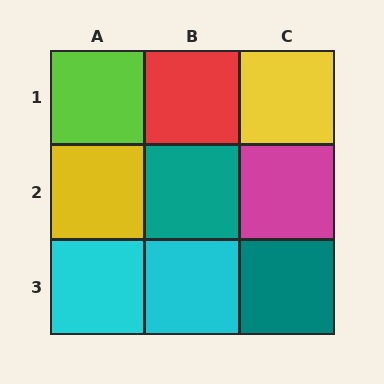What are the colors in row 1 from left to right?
Lime, red, yellow.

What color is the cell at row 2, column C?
Magenta.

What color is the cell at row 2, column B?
Teal.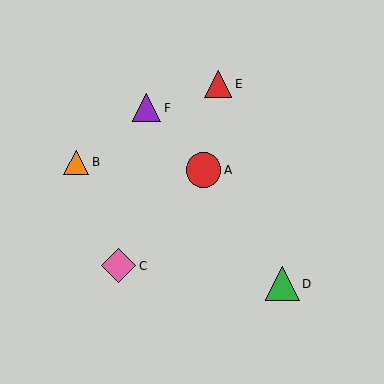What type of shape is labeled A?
Shape A is a red circle.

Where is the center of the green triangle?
The center of the green triangle is at (282, 284).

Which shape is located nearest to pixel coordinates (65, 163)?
The orange triangle (labeled B) at (76, 163) is nearest to that location.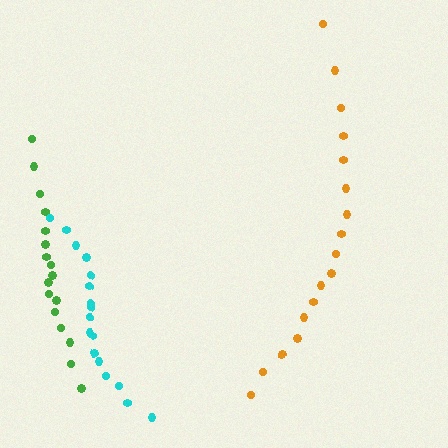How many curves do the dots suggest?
There are 3 distinct paths.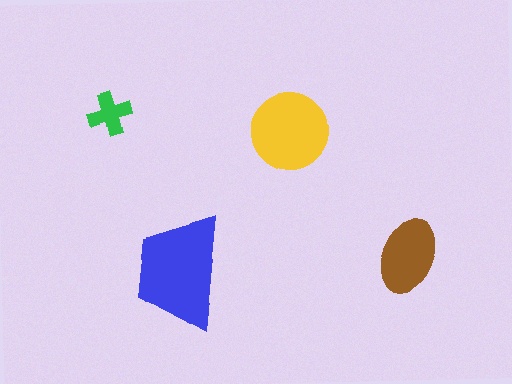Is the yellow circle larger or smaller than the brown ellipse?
Larger.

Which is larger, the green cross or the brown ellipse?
The brown ellipse.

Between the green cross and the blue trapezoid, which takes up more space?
The blue trapezoid.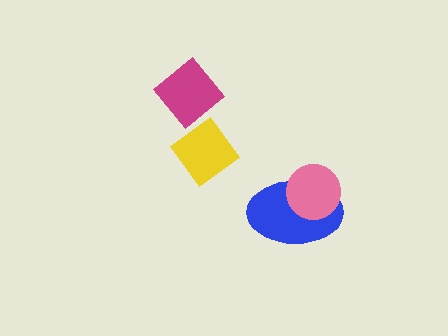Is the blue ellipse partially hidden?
Yes, it is partially covered by another shape.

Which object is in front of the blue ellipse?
The pink circle is in front of the blue ellipse.